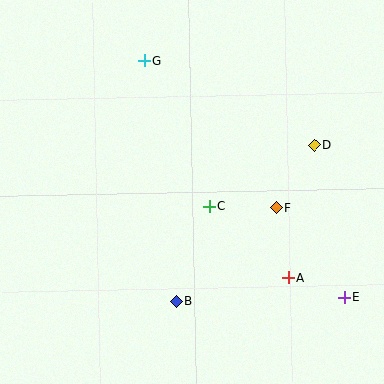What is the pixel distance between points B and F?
The distance between B and F is 137 pixels.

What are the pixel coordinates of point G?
Point G is at (144, 61).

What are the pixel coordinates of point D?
Point D is at (314, 146).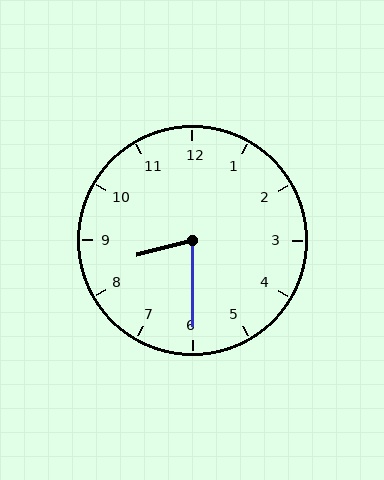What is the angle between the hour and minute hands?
Approximately 75 degrees.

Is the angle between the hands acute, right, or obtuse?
It is acute.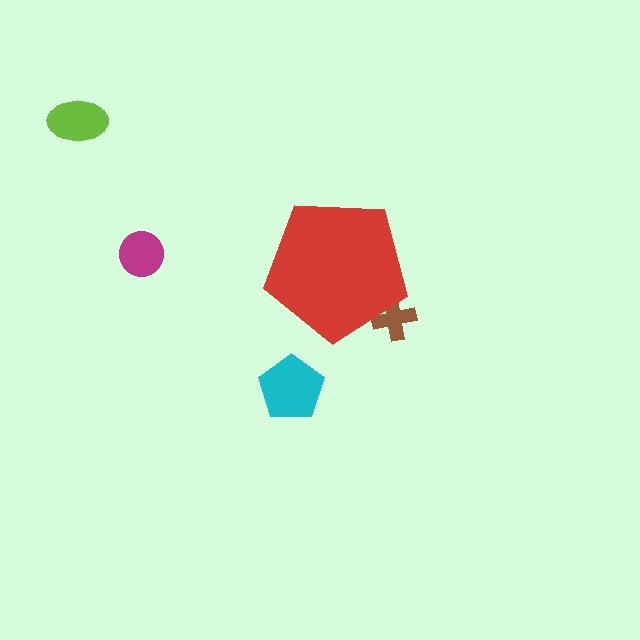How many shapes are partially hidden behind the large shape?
1 shape is partially hidden.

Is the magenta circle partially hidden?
No, the magenta circle is fully visible.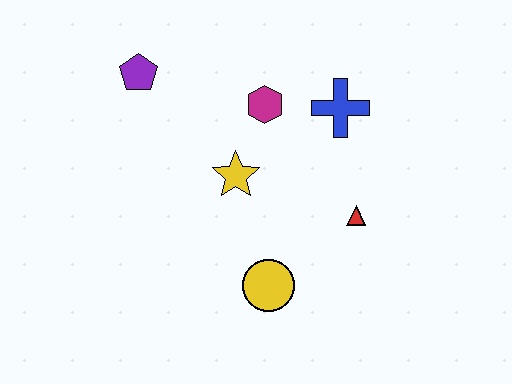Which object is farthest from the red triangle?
The purple pentagon is farthest from the red triangle.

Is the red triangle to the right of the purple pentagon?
Yes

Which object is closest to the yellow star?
The magenta hexagon is closest to the yellow star.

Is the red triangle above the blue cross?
No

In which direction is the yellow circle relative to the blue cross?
The yellow circle is below the blue cross.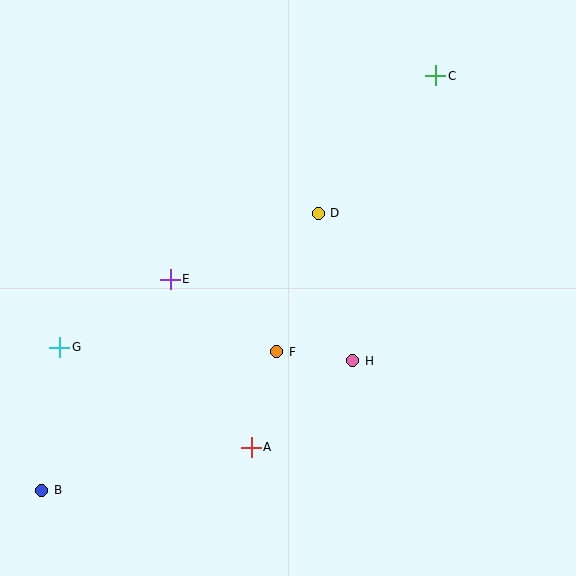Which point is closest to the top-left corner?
Point E is closest to the top-left corner.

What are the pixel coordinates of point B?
Point B is at (42, 490).